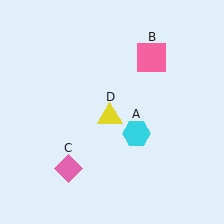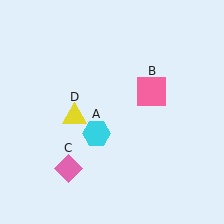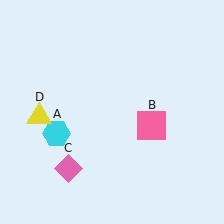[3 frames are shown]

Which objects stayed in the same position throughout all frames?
Pink diamond (object C) remained stationary.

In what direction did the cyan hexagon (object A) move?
The cyan hexagon (object A) moved left.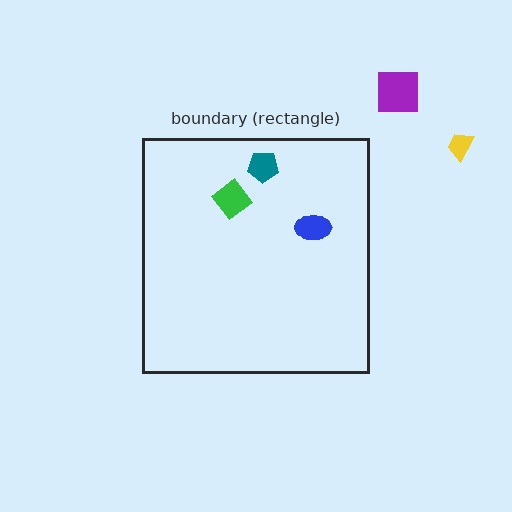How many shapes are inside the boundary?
3 inside, 2 outside.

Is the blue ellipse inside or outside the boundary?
Inside.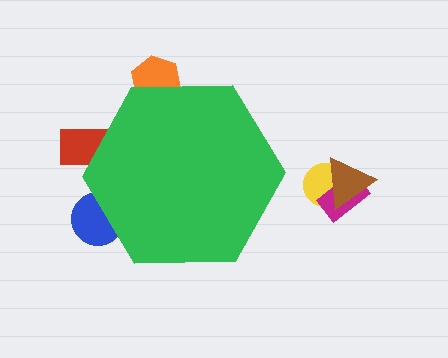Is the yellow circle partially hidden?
No, the yellow circle is fully visible.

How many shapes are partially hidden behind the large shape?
3 shapes are partially hidden.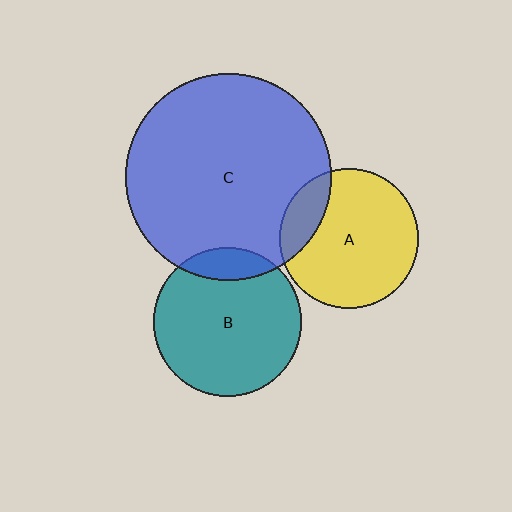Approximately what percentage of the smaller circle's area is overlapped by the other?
Approximately 20%.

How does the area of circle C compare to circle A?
Approximately 2.2 times.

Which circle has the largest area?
Circle C (blue).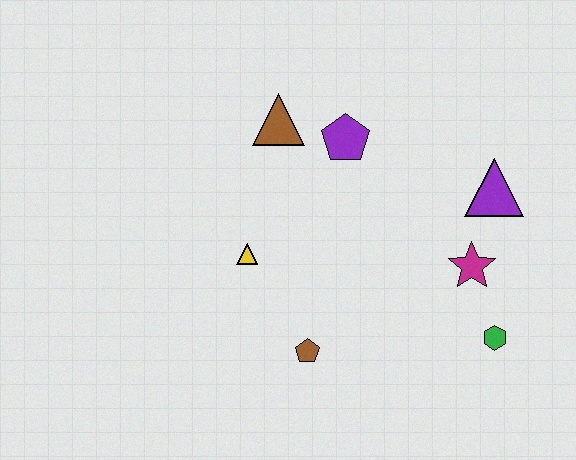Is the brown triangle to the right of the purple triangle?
No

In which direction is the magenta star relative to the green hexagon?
The magenta star is above the green hexagon.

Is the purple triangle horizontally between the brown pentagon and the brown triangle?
No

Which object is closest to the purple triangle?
The magenta star is closest to the purple triangle.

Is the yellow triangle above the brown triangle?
No